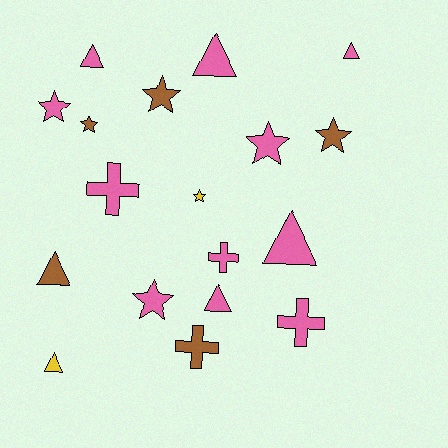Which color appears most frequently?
Pink, with 11 objects.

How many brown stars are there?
There are 3 brown stars.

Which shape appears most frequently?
Triangle, with 7 objects.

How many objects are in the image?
There are 18 objects.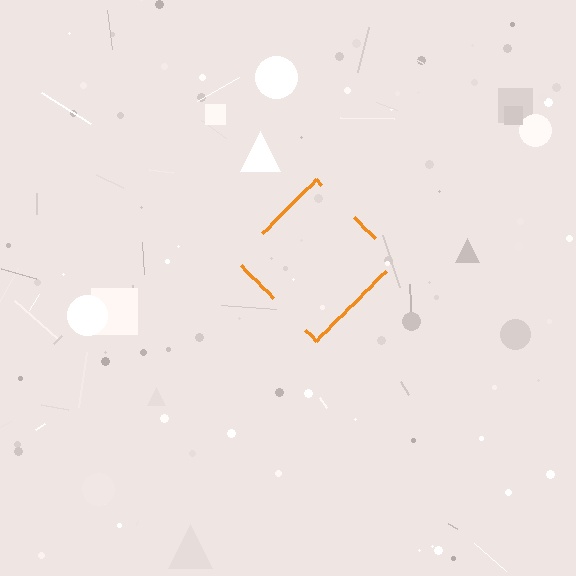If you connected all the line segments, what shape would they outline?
They would outline a diamond.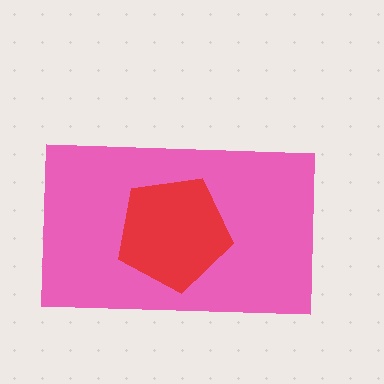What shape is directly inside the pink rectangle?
The red pentagon.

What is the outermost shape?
The pink rectangle.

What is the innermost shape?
The red pentagon.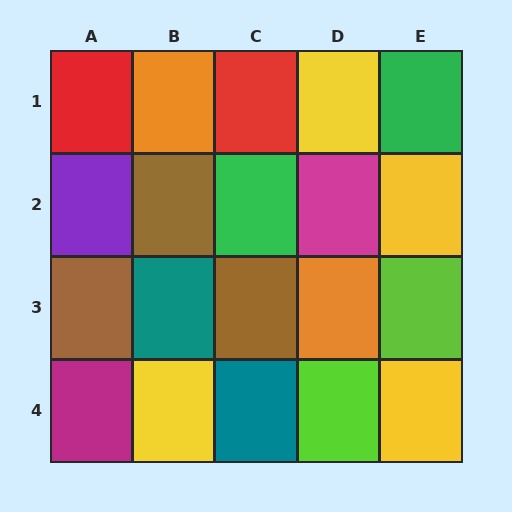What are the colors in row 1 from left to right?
Red, orange, red, yellow, green.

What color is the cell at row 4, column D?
Lime.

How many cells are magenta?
2 cells are magenta.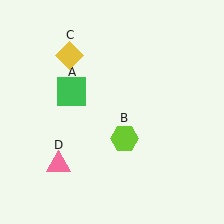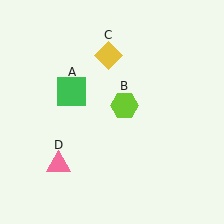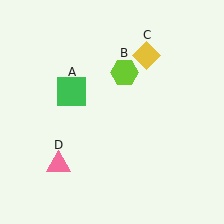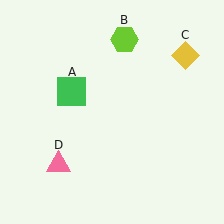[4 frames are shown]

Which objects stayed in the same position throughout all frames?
Green square (object A) and pink triangle (object D) remained stationary.